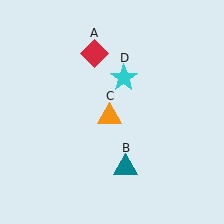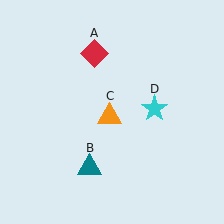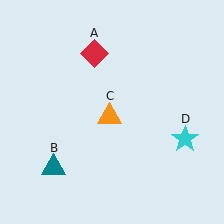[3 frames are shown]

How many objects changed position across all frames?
2 objects changed position: teal triangle (object B), cyan star (object D).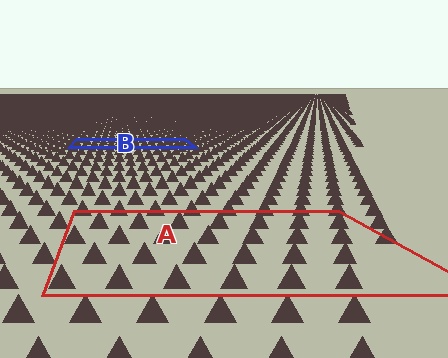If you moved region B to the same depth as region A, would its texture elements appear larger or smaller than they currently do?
They would appear larger. At a closer depth, the same texture elements are projected at a bigger on-screen size.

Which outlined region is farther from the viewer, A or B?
Region B is farther from the viewer — the texture elements inside it appear smaller and more densely packed.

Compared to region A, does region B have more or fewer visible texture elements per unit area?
Region B has more texture elements per unit area — they are packed more densely because it is farther away.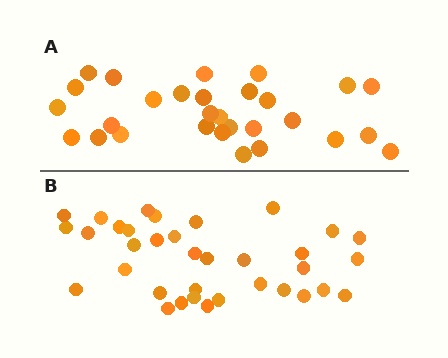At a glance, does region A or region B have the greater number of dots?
Region B (the bottom region) has more dots.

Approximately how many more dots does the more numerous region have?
Region B has about 6 more dots than region A.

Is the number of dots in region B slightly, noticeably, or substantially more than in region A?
Region B has only slightly more — the two regions are fairly close. The ratio is roughly 1.2 to 1.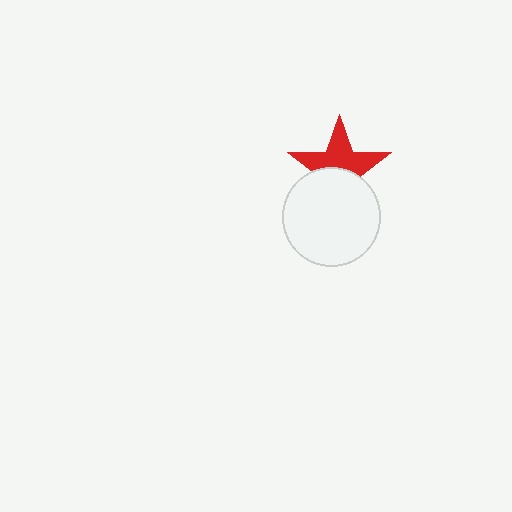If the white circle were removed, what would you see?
You would see the complete red star.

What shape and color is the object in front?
The object in front is a white circle.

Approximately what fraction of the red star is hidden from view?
Roughly 44% of the red star is hidden behind the white circle.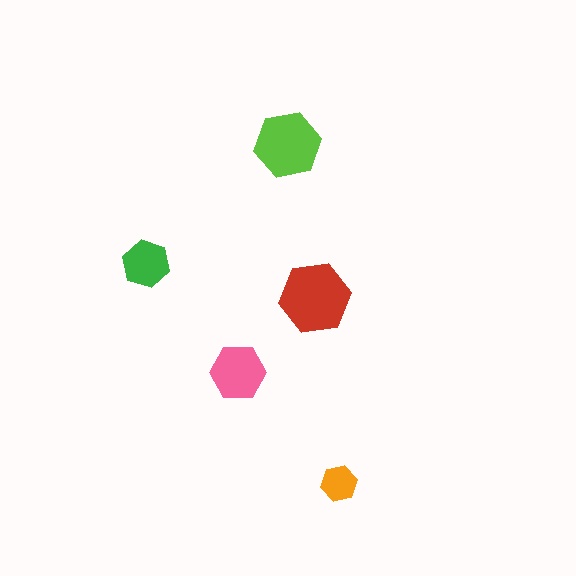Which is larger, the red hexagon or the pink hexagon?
The red one.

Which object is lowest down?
The orange hexagon is bottommost.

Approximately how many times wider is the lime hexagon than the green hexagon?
About 1.5 times wider.